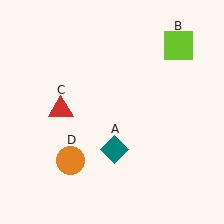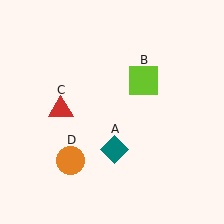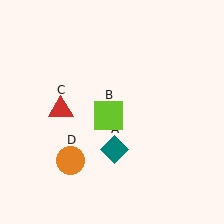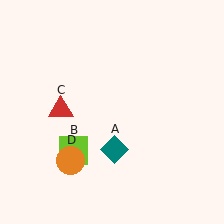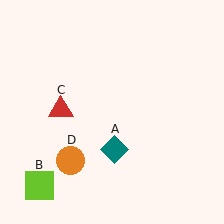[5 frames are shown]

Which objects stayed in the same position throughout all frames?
Teal diamond (object A) and red triangle (object C) and orange circle (object D) remained stationary.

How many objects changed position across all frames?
1 object changed position: lime square (object B).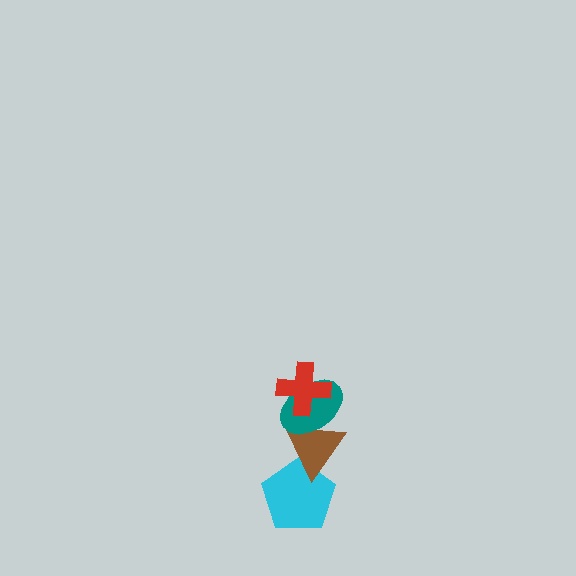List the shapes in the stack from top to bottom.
From top to bottom: the red cross, the teal ellipse, the brown triangle, the cyan pentagon.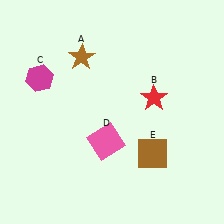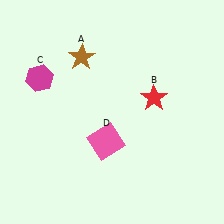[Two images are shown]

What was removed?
The brown square (E) was removed in Image 2.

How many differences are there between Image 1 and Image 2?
There is 1 difference between the two images.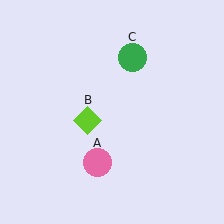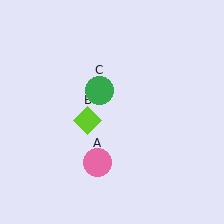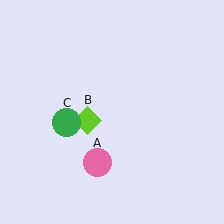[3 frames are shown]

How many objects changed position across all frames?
1 object changed position: green circle (object C).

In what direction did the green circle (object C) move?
The green circle (object C) moved down and to the left.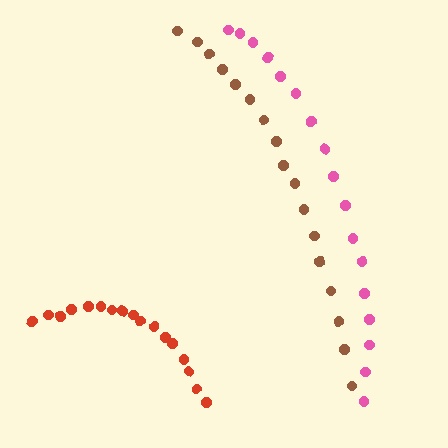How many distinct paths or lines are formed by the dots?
There are 3 distinct paths.